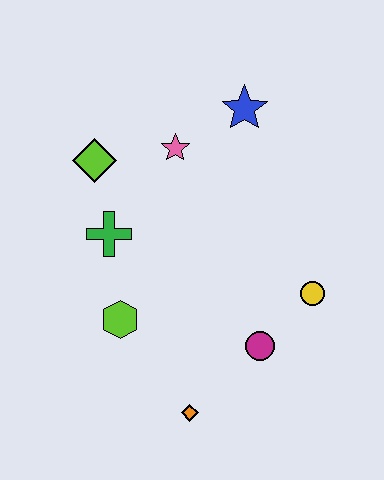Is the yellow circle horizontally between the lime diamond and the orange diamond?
No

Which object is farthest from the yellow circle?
The lime diamond is farthest from the yellow circle.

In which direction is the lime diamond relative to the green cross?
The lime diamond is above the green cross.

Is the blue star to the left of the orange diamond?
No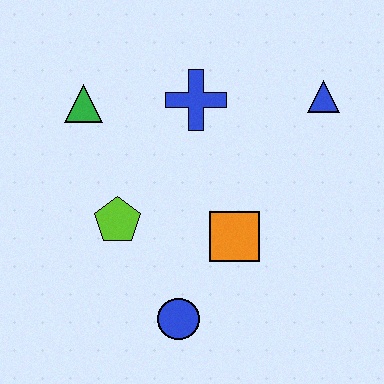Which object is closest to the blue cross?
The green triangle is closest to the blue cross.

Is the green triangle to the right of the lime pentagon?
No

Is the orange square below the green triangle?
Yes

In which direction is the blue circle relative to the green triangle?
The blue circle is below the green triangle.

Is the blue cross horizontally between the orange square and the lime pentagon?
Yes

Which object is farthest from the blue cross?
The blue circle is farthest from the blue cross.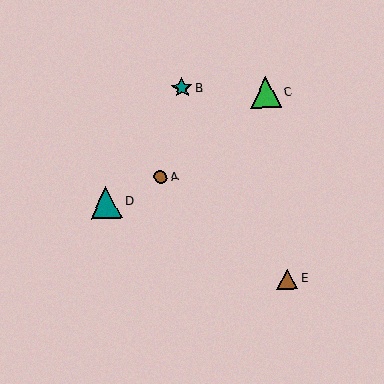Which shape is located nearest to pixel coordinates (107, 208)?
The teal triangle (labeled D) at (106, 202) is nearest to that location.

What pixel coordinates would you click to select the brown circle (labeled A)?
Click at (161, 177) to select the brown circle A.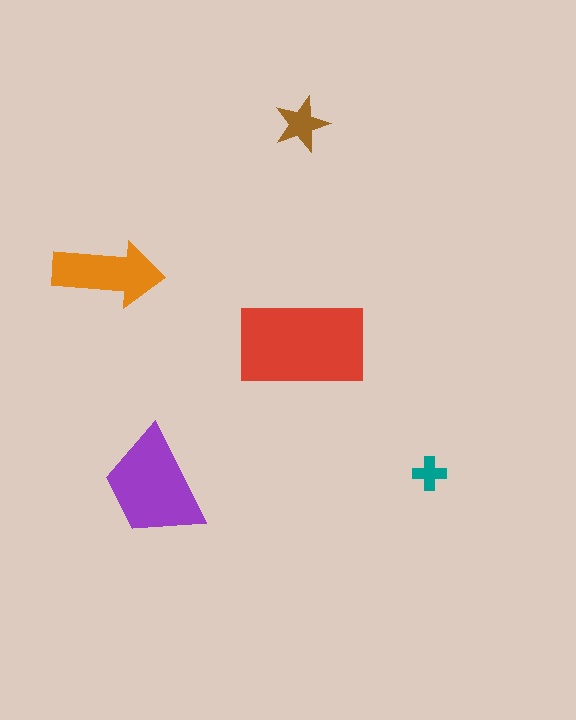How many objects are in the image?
There are 5 objects in the image.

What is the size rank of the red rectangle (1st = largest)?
1st.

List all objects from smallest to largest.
The teal cross, the brown star, the orange arrow, the purple trapezoid, the red rectangle.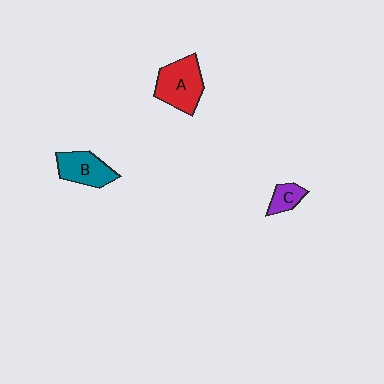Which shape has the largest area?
Shape A (red).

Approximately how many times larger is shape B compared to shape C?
Approximately 2.0 times.